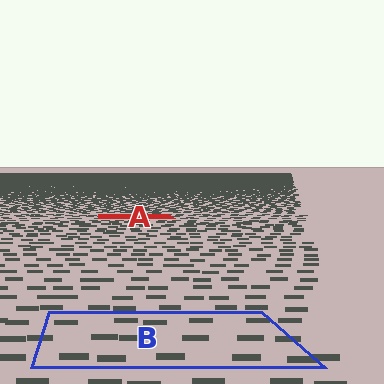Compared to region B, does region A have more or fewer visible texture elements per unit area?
Region A has more texture elements per unit area — they are packed more densely because it is farther away.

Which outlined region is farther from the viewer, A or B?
Region A is farther from the viewer — the texture elements inside it appear smaller and more densely packed.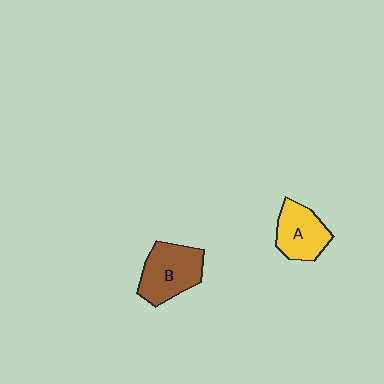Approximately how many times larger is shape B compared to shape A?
Approximately 1.2 times.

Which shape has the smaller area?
Shape A (yellow).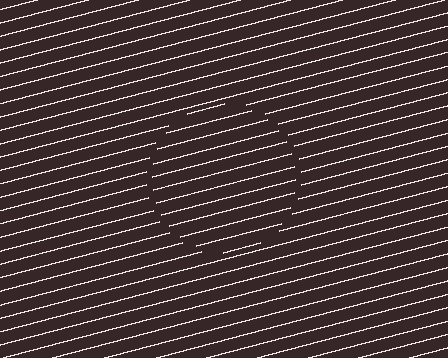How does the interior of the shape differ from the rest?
The interior of the shape contains the same grating, shifted by half a period — the contour is defined by the phase discontinuity where line-ends from the inner and outer gratings abut.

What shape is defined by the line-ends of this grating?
An illusory circle. The interior of the shape contains the same grating, shifted by half a period — the contour is defined by the phase discontinuity where line-ends from the inner and outer gratings abut.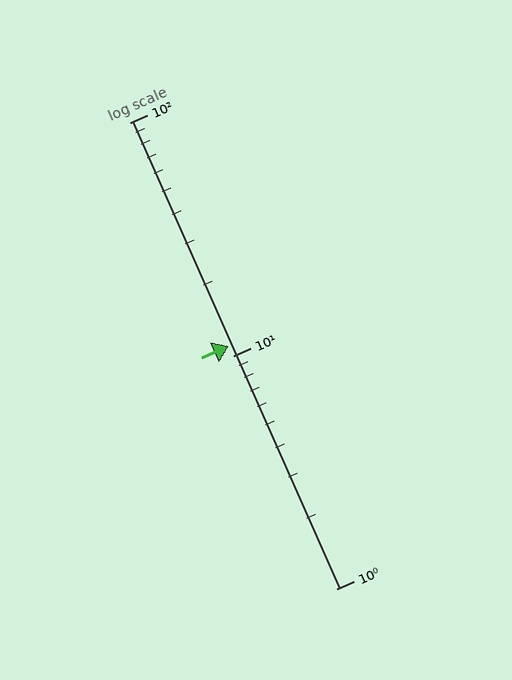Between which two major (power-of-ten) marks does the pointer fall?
The pointer is between 10 and 100.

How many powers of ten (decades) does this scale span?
The scale spans 2 decades, from 1 to 100.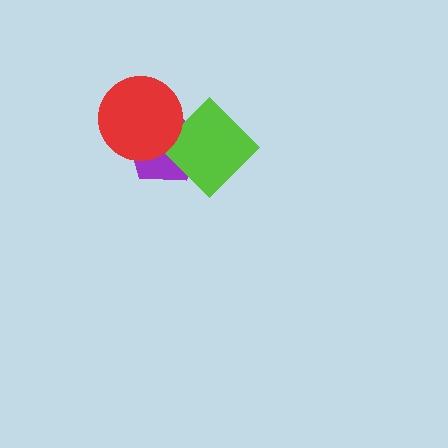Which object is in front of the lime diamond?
The red circle is in front of the lime diamond.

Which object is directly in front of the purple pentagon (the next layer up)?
The lime diamond is directly in front of the purple pentagon.